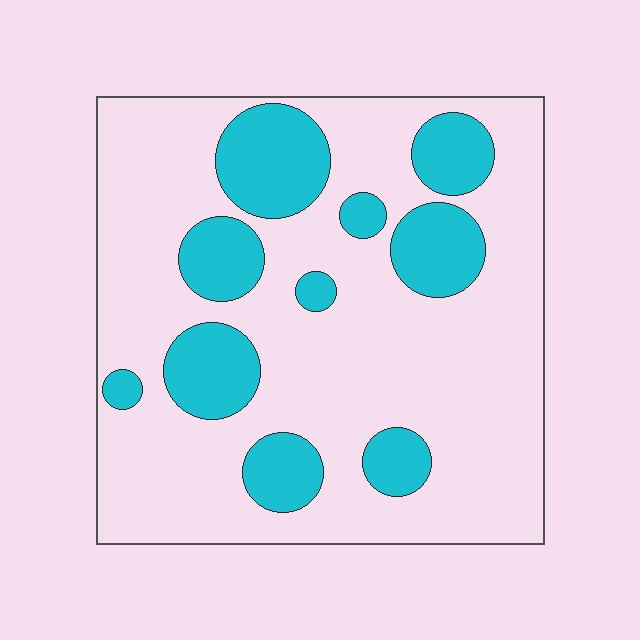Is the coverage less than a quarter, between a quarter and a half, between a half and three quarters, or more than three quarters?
Less than a quarter.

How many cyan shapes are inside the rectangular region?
10.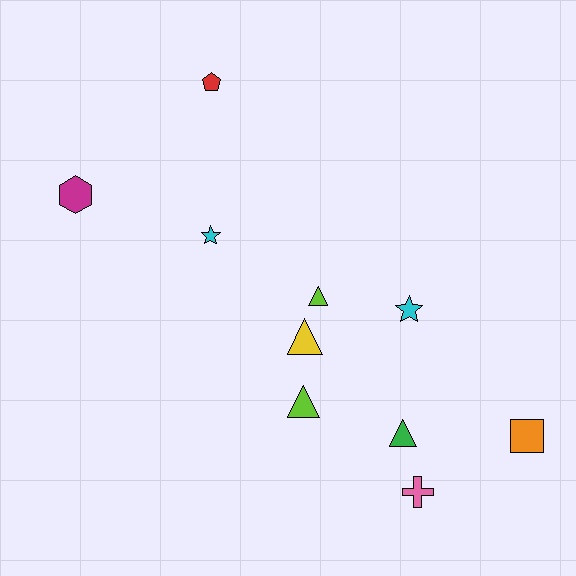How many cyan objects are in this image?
There are 2 cyan objects.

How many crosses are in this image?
There is 1 cross.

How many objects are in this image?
There are 10 objects.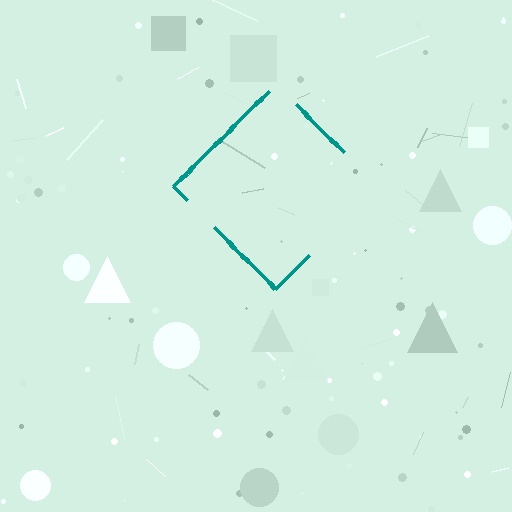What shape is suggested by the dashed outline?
The dashed outline suggests a diamond.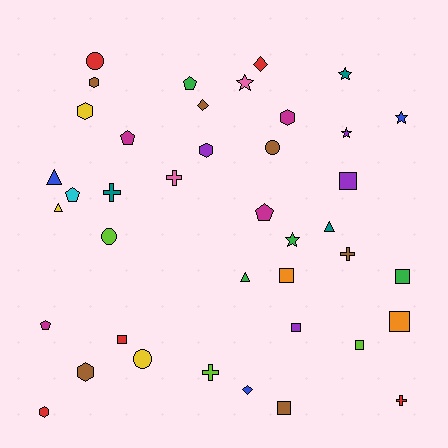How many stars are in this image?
There are 5 stars.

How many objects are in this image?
There are 40 objects.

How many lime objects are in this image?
There are 3 lime objects.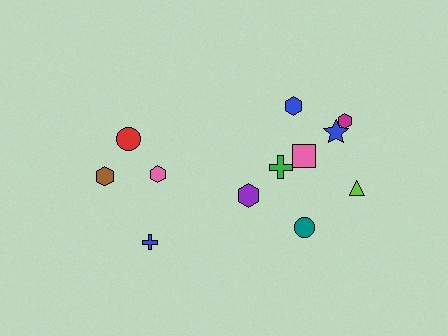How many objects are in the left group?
There are 4 objects.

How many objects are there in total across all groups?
There are 12 objects.